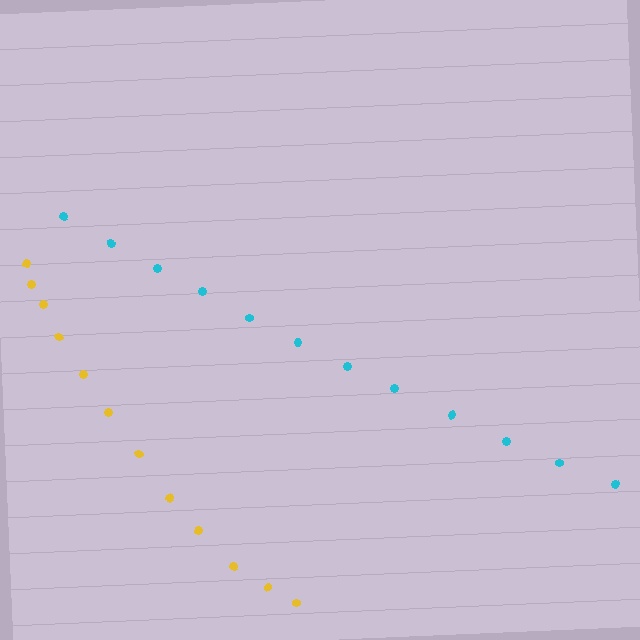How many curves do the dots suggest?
There are 2 distinct paths.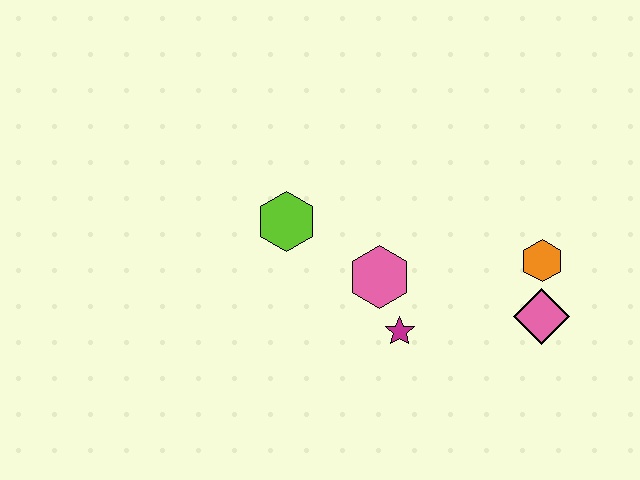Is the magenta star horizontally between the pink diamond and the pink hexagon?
Yes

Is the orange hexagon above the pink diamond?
Yes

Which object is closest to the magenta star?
The pink hexagon is closest to the magenta star.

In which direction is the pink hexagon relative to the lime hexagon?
The pink hexagon is to the right of the lime hexagon.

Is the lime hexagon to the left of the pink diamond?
Yes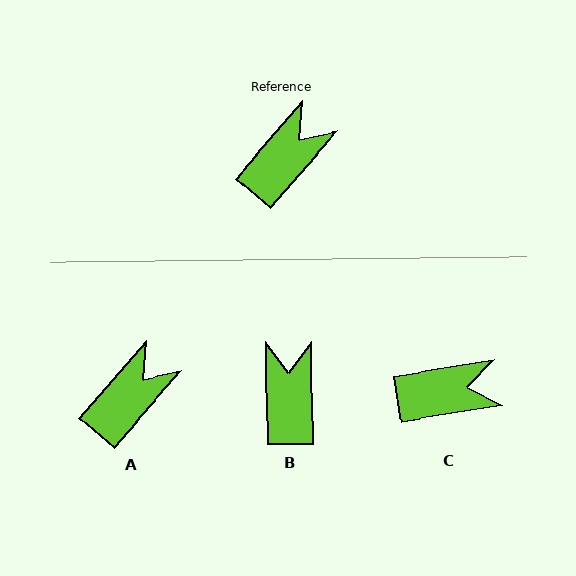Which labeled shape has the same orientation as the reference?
A.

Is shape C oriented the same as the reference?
No, it is off by about 40 degrees.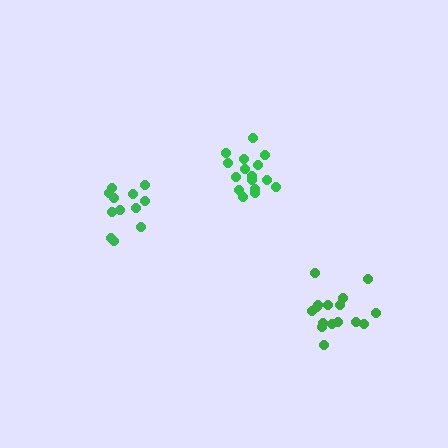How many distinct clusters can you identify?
There are 3 distinct clusters.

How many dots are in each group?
Group 1: 12 dots, Group 2: 16 dots, Group 3: 16 dots (44 total).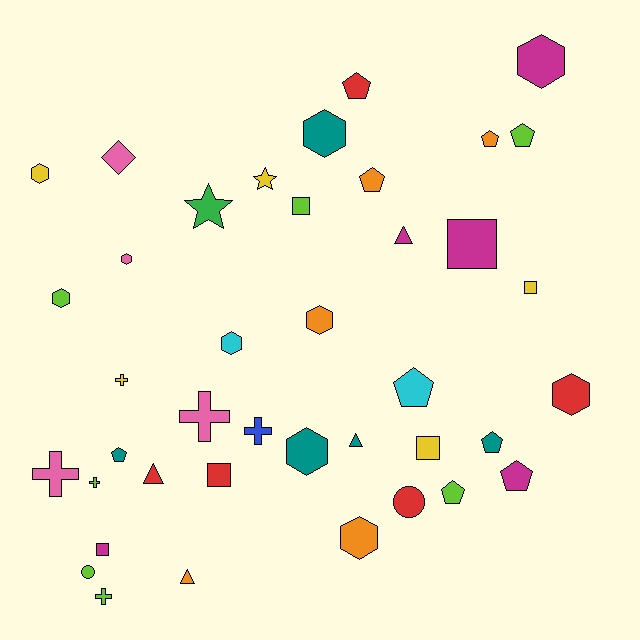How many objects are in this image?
There are 40 objects.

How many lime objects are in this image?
There are 7 lime objects.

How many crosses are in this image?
There are 6 crosses.